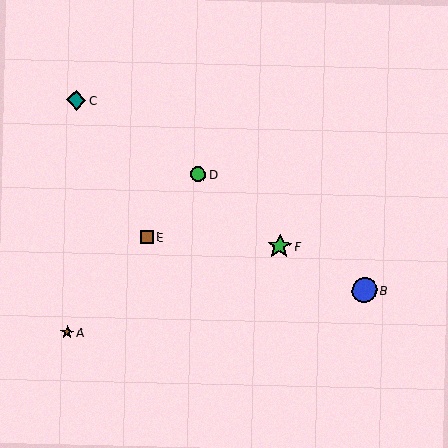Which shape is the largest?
The blue circle (labeled B) is the largest.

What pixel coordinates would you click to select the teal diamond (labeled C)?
Click at (76, 100) to select the teal diamond C.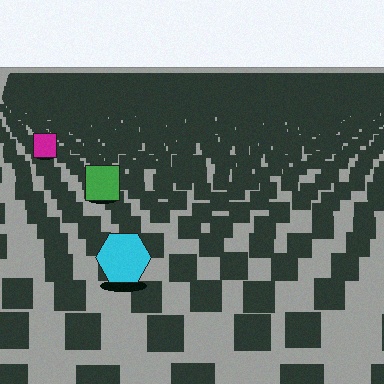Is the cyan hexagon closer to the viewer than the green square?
Yes. The cyan hexagon is closer — you can tell from the texture gradient: the ground texture is coarser near it.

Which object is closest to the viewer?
The cyan hexagon is closest. The texture marks near it are larger and more spread out.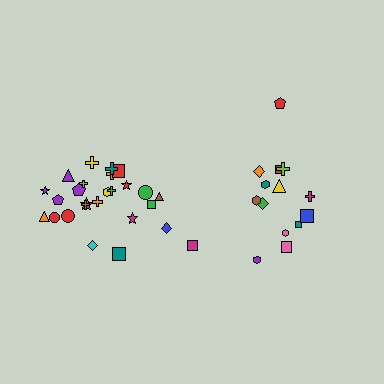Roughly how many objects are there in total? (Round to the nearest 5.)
Roughly 40 objects in total.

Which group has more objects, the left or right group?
The left group.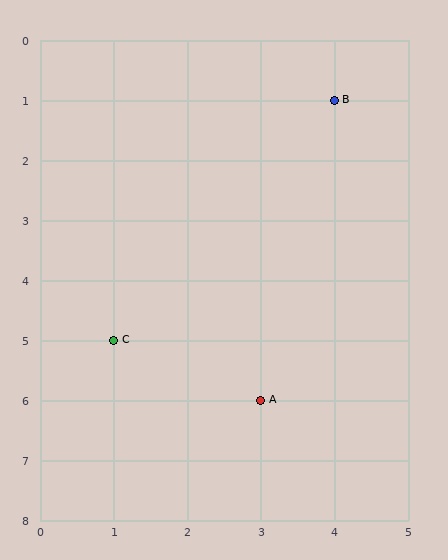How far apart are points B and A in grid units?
Points B and A are 1 column and 5 rows apart (about 5.1 grid units diagonally).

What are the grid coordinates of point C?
Point C is at grid coordinates (1, 5).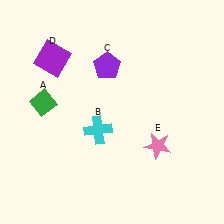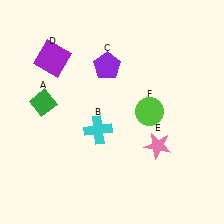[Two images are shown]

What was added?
A lime circle (F) was added in Image 2.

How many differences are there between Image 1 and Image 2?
There is 1 difference between the two images.